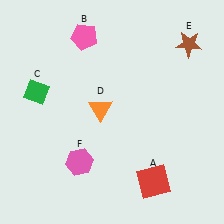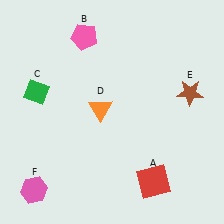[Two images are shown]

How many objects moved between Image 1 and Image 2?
2 objects moved between the two images.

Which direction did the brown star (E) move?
The brown star (E) moved down.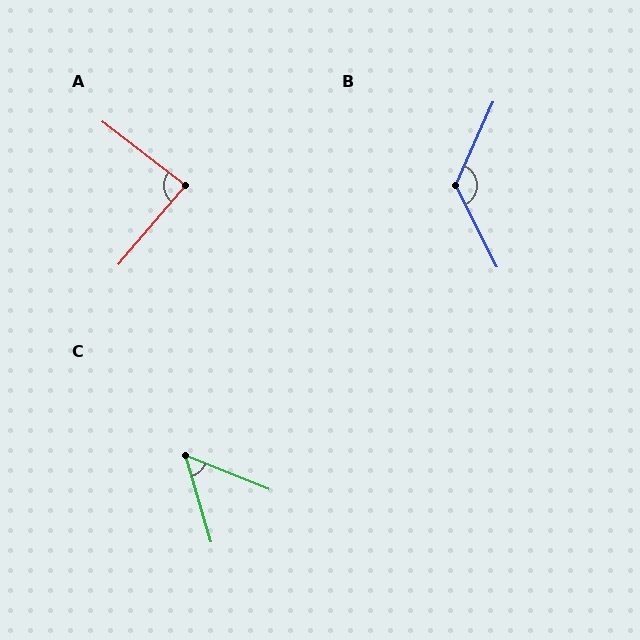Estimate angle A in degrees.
Approximately 87 degrees.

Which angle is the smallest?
C, at approximately 52 degrees.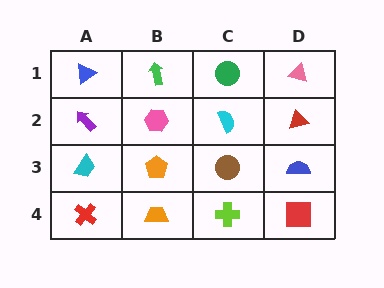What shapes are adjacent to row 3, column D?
A red triangle (row 2, column D), a red square (row 4, column D), a brown circle (row 3, column C).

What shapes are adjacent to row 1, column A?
A purple arrow (row 2, column A), a green arrow (row 1, column B).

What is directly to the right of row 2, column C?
A red triangle.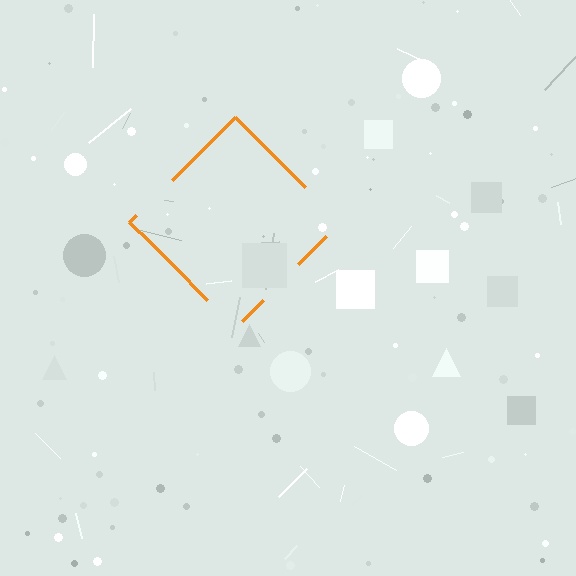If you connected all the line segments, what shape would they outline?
They would outline a diamond.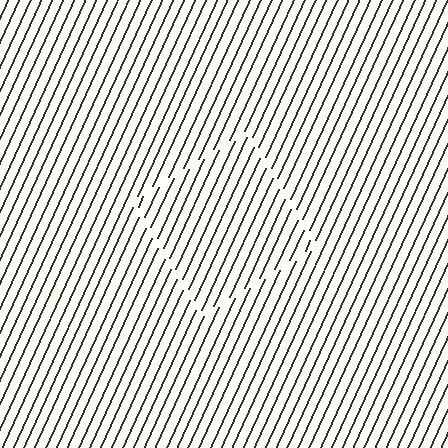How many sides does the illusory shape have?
4 sides — the line-ends trace a square.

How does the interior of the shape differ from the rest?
The interior of the shape contains the same grating, shifted by half a period — the contour is defined by the phase discontinuity where line-ends from the inner and outer gratings abut.